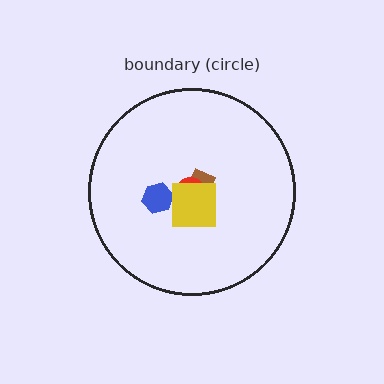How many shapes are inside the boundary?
4 inside, 0 outside.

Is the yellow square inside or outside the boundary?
Inside.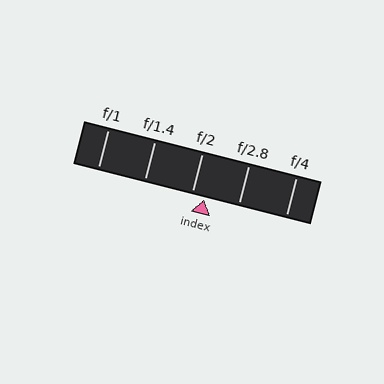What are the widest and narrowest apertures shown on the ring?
The widest aperture shown is f/1 and the narrowest is f/4.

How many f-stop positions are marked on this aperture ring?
There are 5 f-stop positions marked.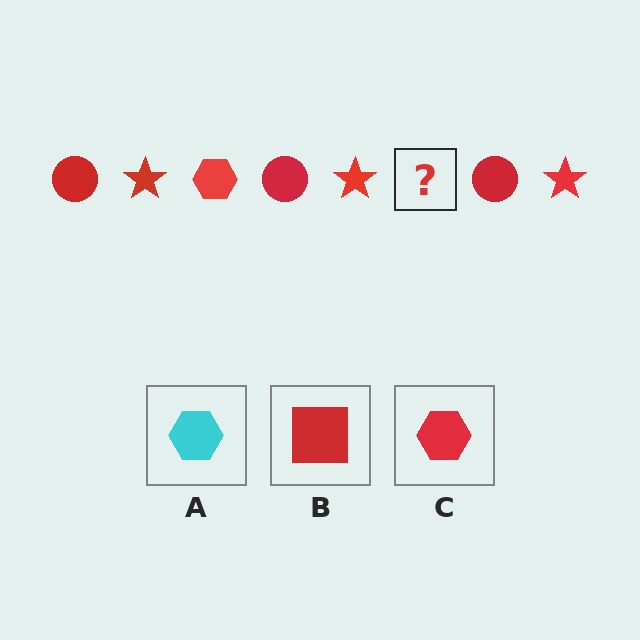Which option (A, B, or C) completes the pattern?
C.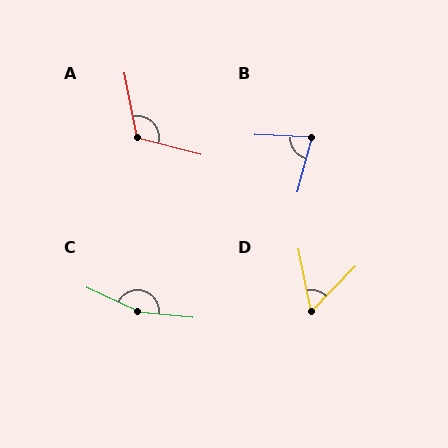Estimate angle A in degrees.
Approximately 116 degrees.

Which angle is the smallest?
D, at approximately 56 degrees.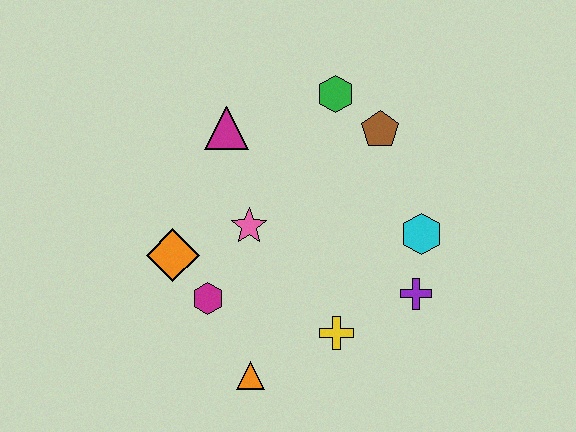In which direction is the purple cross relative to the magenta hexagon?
The purple cross is to the right of the magenta hexagon.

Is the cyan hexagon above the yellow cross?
Yes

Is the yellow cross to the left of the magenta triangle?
No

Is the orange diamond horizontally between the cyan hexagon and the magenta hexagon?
No